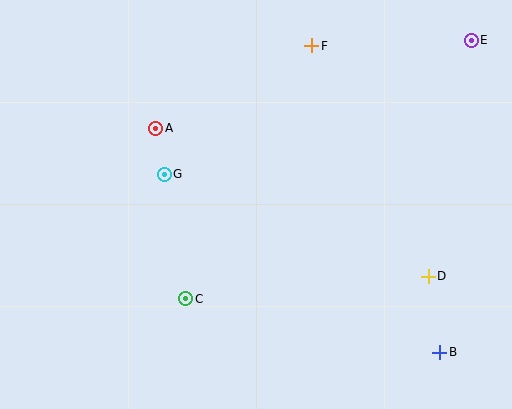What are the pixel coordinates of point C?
Point C is at (186, 299).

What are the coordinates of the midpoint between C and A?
The midpoint between C and A is at (171, 213).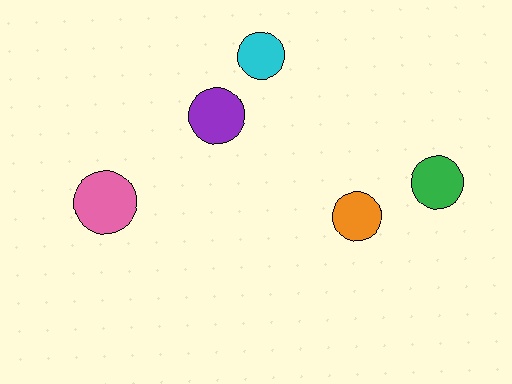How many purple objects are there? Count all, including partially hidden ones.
There is 1 purple object.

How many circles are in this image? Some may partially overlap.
There are 5 circles.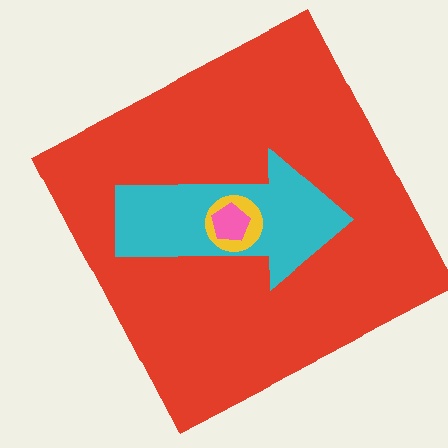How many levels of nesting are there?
4.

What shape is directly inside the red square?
The cyan arrow.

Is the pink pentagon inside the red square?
Yes.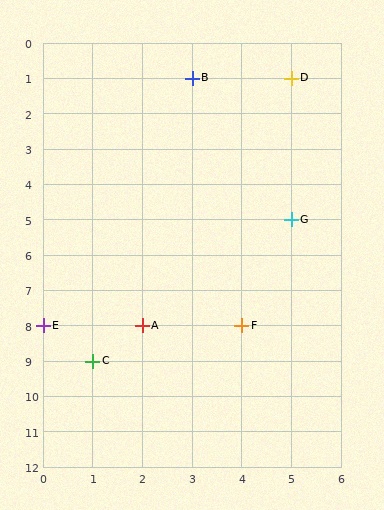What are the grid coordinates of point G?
Point G is at grid coordinates (5, 5).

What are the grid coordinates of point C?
Point C is at grid coordinates (1, 9).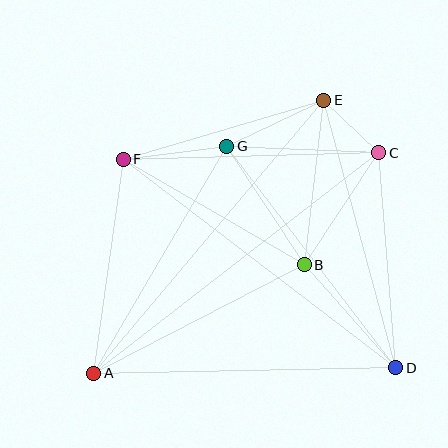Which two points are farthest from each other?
Points A and C are farthest from each other.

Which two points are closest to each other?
Points C and E are closest to each other.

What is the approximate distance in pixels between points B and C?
The distance between B and C is approximately 134 pixels.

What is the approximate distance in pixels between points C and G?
The distance between C and G is approximately 152 pixels.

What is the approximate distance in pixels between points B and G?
The distance between B and G is approximately 141 pixels.